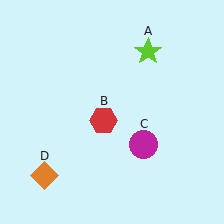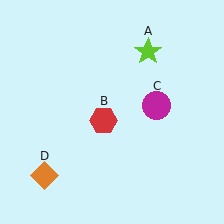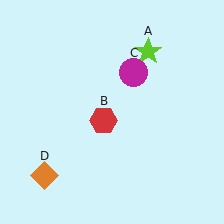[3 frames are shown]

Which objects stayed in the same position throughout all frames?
Lime star (object A) and red hexagon (object B) and orange diamond (object D) remained stationary.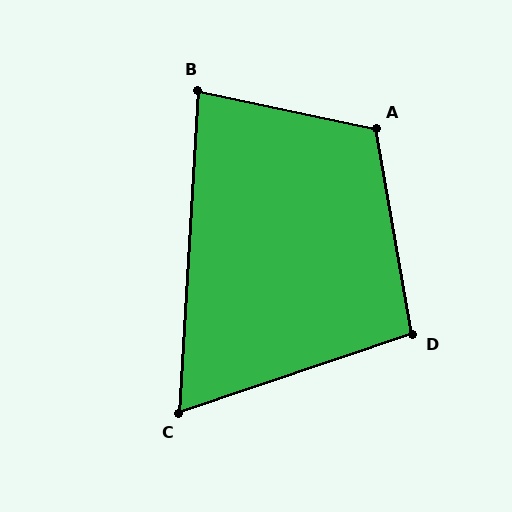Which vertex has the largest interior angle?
A, at approximately 112 degrees.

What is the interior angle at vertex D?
Approximately 99 degrees (obtuse).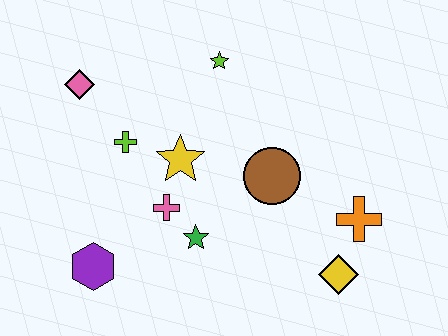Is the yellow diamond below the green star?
Yes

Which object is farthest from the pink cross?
The orange cross is farthest from the pink cross.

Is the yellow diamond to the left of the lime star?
No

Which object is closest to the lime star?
The yellow star is closest to the lime star.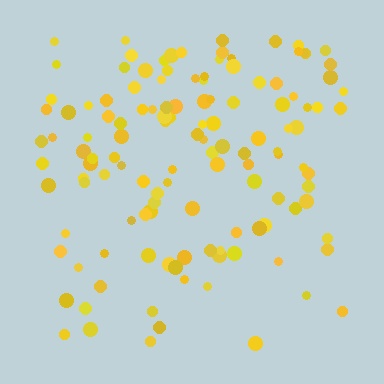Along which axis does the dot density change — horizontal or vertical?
Vertical.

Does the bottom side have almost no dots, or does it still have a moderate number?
Still a moderate number, just noticeably fewer than the top.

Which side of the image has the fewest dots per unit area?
The bottom.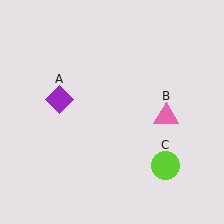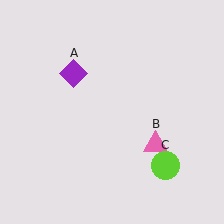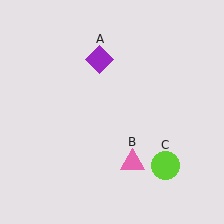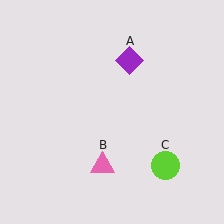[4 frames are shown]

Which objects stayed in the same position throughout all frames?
Lime circle (object C) remained stationary.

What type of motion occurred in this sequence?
The purple diamond (object A), pink triangle (object B) rotated clockwise around the center of the scene.